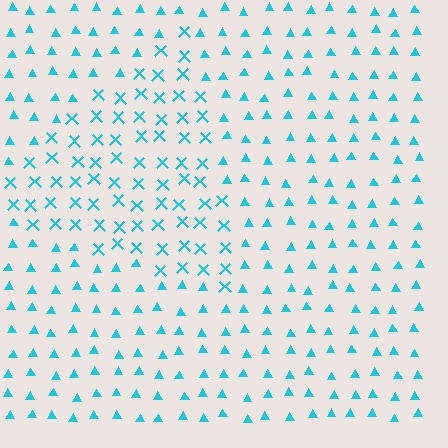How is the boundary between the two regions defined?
The boundary is defined by a change in element shape: X marks inside vs. triangles outside. All elements share the same color and spacing.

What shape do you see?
I see a triangle.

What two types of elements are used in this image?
The image uses X marks inside the triangle region and triangles outside it.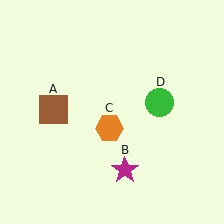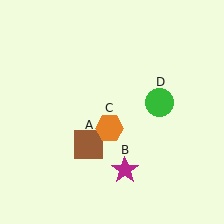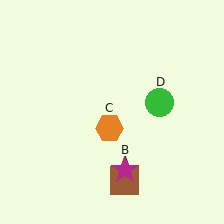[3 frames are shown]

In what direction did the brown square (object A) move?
The brown square (object A) moved down and to the right.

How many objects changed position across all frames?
1 object changed position: brown square (object A).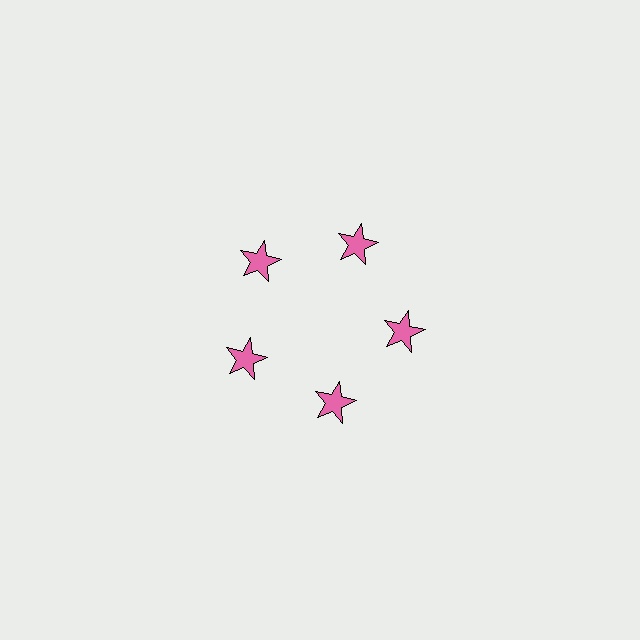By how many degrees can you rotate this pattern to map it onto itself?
The pattern maps onto itself every 72 degrees of rotation.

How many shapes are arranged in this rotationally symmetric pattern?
There are 5 shapes, arranged in 5 groups of 1.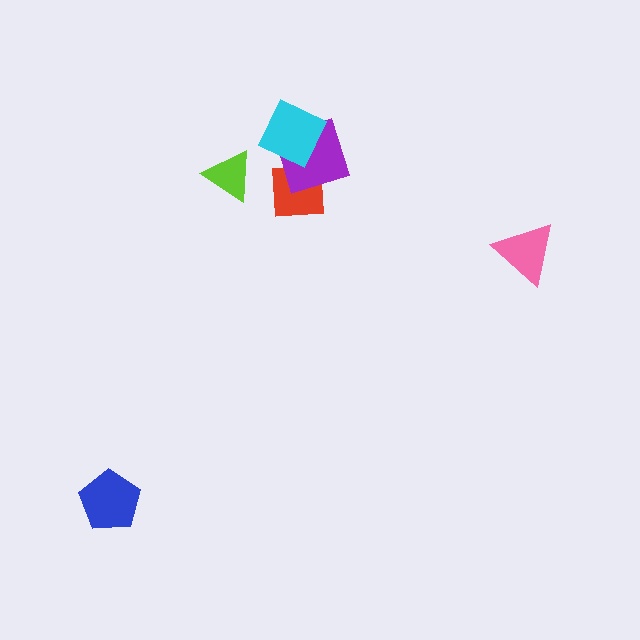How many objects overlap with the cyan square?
1 object overlaps with the cyan square.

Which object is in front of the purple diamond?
The cyan square is in front of the purple diamond.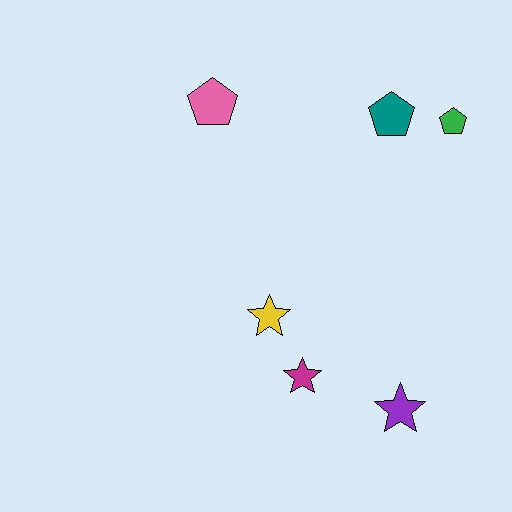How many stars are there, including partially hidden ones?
There are 3 stars.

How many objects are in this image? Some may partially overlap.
There are 6 objects.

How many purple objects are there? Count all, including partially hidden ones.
There is 1 purple object.